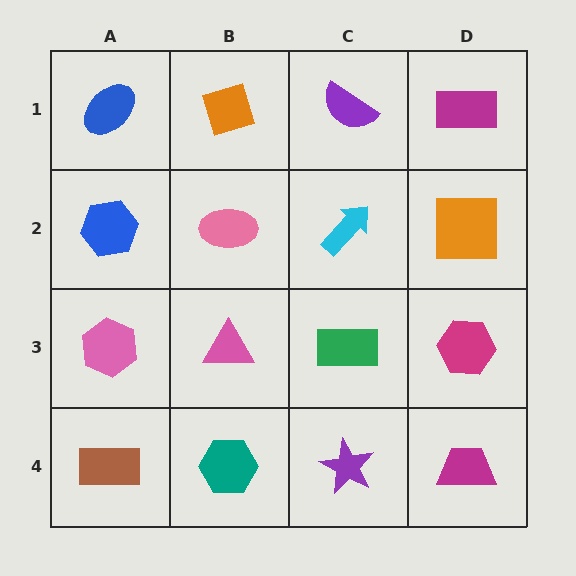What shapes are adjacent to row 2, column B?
An orange diamond (row 1, column B), a pink triangle (row 3, column B), a blue hexagon (row 2, column A), a cyan arrow (row 2, column C).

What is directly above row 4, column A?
A pink hexagon.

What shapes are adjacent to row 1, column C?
A cyan arrow (row 2, column C), an orange diamond (row 1, column B), a magenta rectangle (row 1, column D).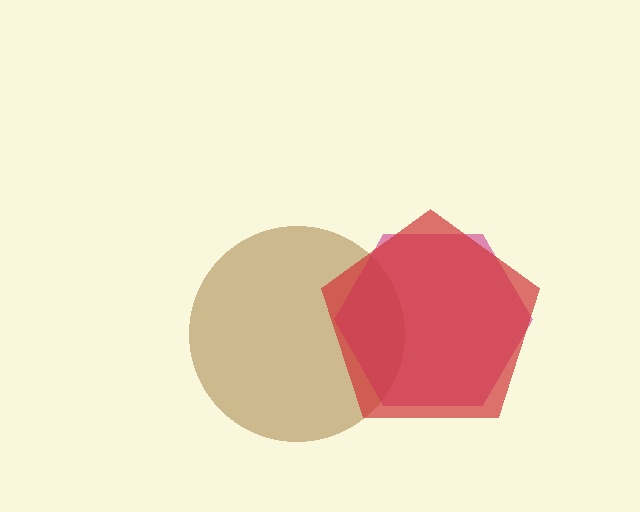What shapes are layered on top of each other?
The layered shapes are: a brown circle, a magenta hexagon, a red pentagon.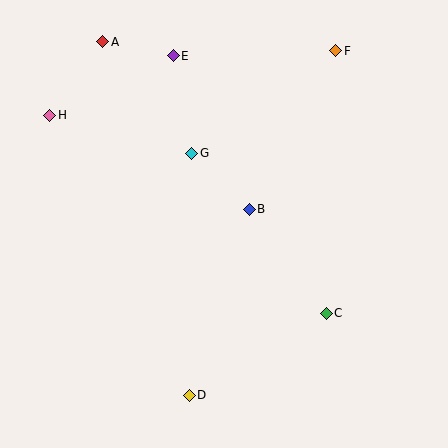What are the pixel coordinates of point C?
Point C is at (326, 313).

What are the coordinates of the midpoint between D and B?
The midpoint between D and B is at (219, 302).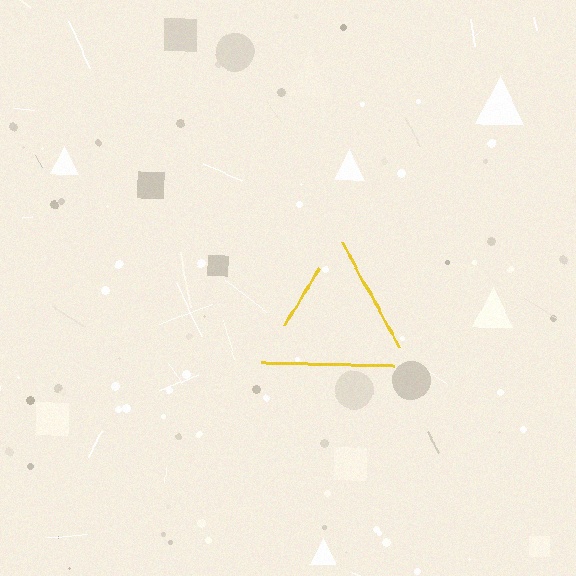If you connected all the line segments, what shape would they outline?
They would outline a triangle.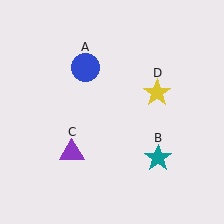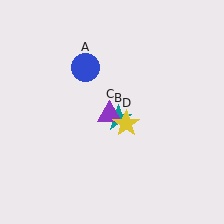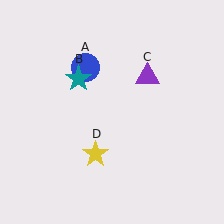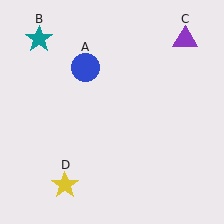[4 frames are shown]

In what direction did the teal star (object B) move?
The teal star (object B) moved up and to the left.